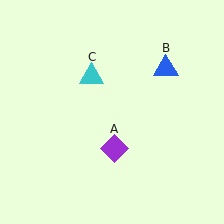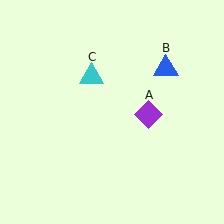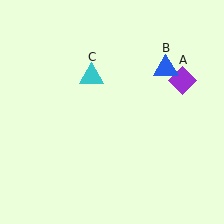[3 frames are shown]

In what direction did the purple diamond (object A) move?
The purple diamond (object A) moved up and to the right.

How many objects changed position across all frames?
1 object changed position: purple diamond (object A).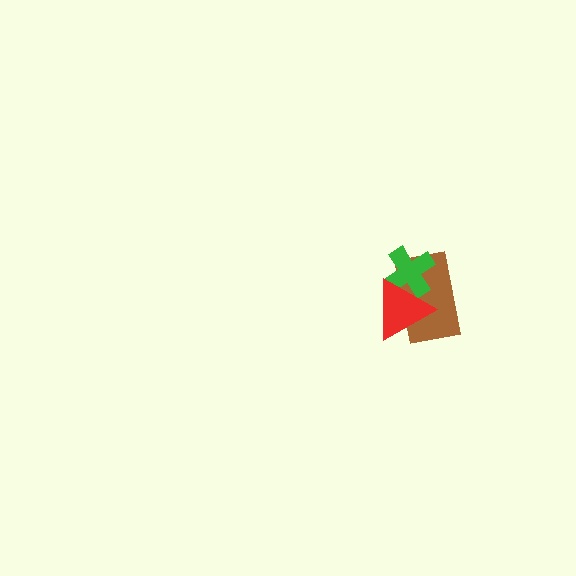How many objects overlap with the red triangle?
2 objects overlap with the red triangle.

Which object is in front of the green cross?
The red triangle is in front of the green cross.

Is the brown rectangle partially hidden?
Yes, it is partially covered by another shape.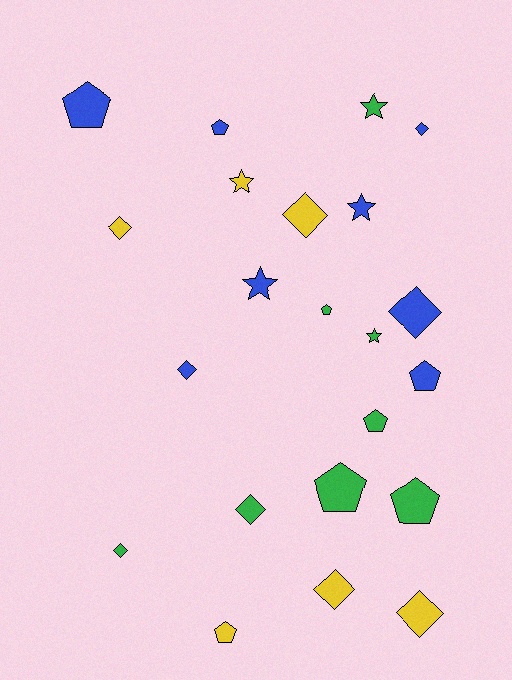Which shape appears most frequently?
Diamond, with 9 objects.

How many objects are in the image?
There are 22 objects.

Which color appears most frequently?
Blue, with 8 objects.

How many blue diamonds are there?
There are 3 blue diamonds.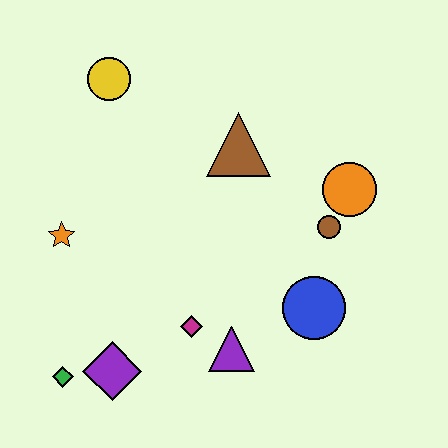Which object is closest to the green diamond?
The purple diamond is closest to the green diamond.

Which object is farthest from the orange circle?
The green diamond is farthest from the orange circle.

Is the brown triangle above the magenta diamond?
Yes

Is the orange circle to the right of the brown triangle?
Yes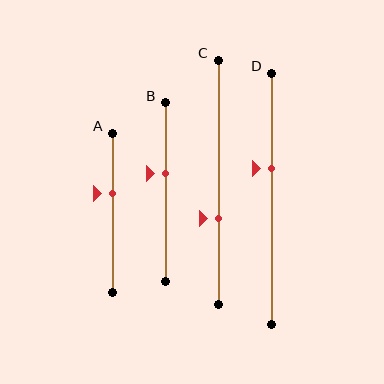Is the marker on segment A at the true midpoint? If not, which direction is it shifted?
No, the marker on segment A is shifted upward by about 12% of the segment length.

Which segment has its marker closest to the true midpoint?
Segment B has its marker closest to the true midpoint.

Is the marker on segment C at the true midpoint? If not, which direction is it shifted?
No, the marker on segment C is shifted downward by about 15% of the segment length.